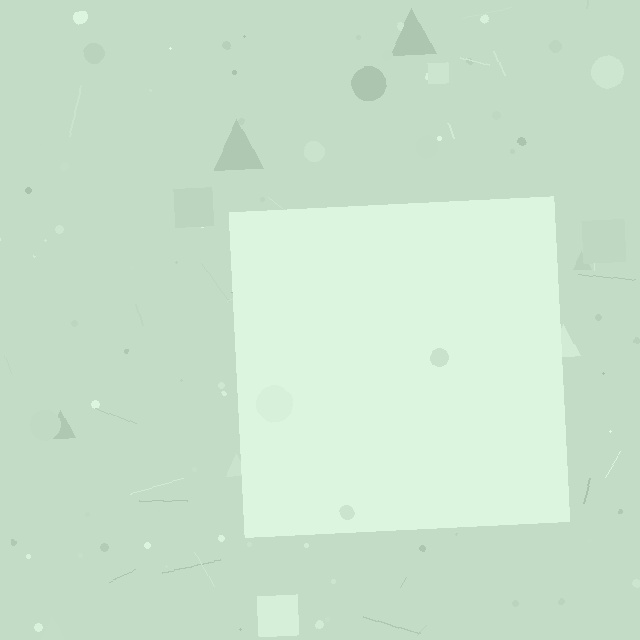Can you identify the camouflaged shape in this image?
The camouflaged shape is a square.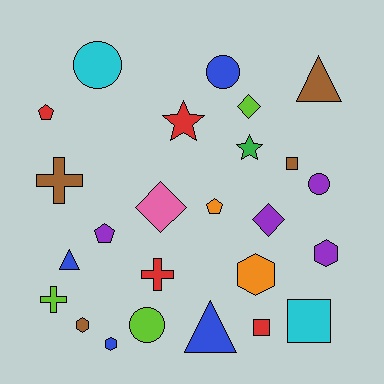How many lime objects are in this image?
There are 3 lime objects.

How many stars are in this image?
There are 2 stars.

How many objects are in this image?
There are 25 objects.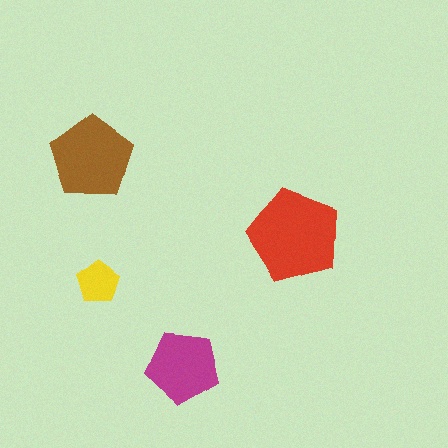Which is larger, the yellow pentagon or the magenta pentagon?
The magenta one.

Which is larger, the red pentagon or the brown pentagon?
The red one.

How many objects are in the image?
There are 4 objects in the image.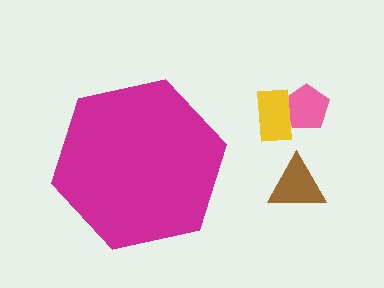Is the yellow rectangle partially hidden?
No, the yellow rectangle is fully visible.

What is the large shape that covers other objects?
A magenta hexagon.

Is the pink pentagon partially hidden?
No, the pink pentagon is fully visible.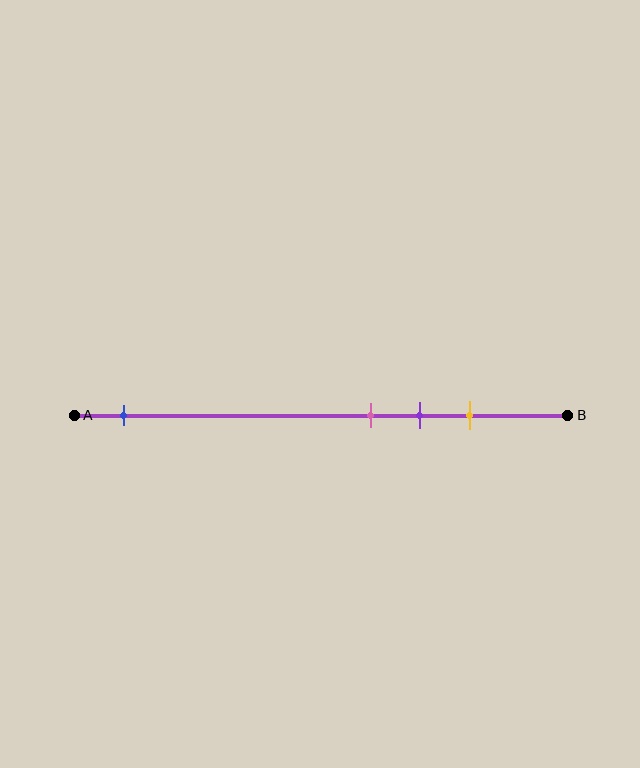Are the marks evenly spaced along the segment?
No, the marks are not evenly spaced.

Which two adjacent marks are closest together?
The pink and purple marks are the closest adjacent pair.